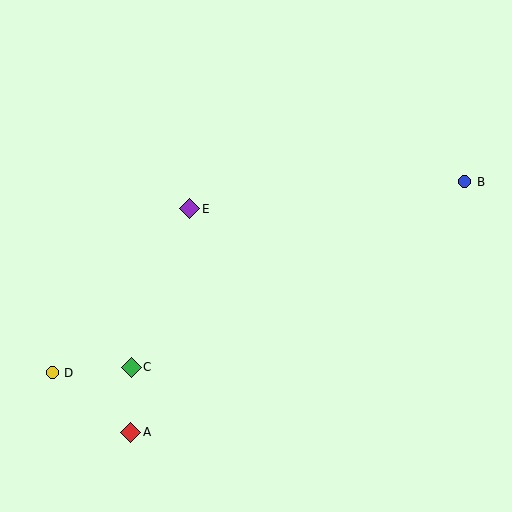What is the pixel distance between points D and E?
The distance between D and E is 214 pixels.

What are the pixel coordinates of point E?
Point E is at (190, 209).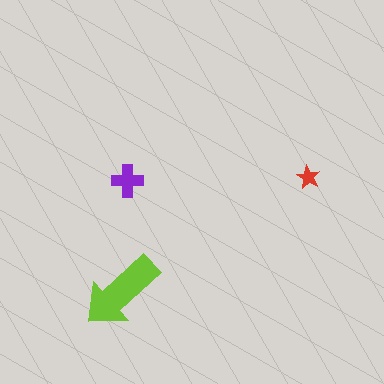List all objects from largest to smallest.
The lime arrow, the purple cross, the red star.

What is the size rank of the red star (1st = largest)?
3rd.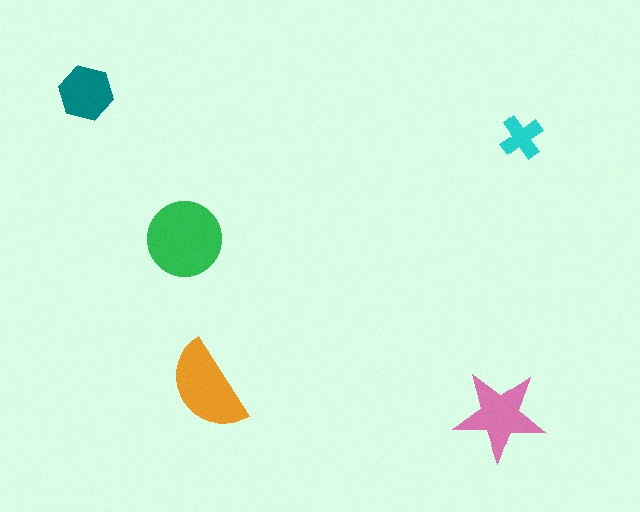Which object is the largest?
The green circle.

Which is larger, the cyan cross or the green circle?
The green circle.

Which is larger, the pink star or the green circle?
The green circle.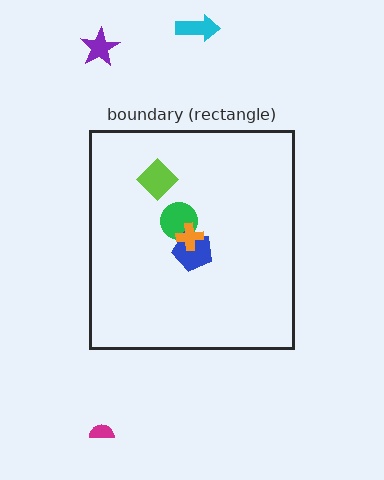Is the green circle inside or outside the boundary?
Inside.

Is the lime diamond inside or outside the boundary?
Inside.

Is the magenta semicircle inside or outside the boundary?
Outside.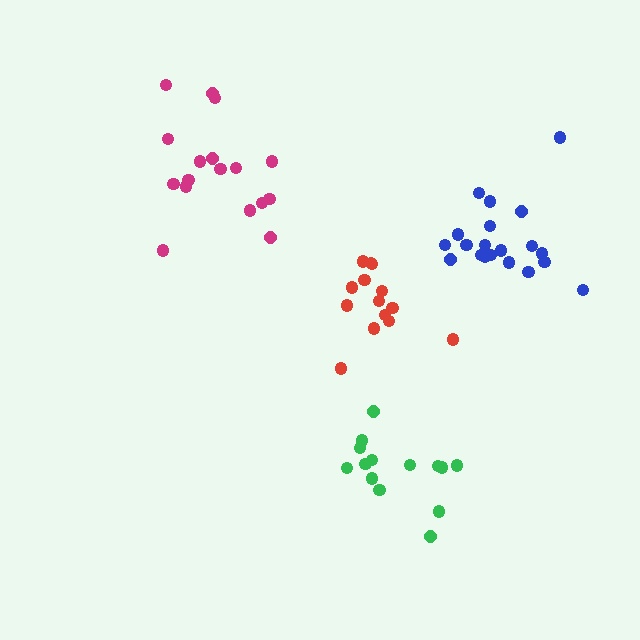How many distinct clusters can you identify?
There are 4 distinct clusters.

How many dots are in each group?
Group 1: 14 dots, Group 2: 20 dots, Group 3: 17 dots, Group 4: 14 dots (65 total).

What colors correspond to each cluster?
The clusters are colored: green, blue, magenta, red.